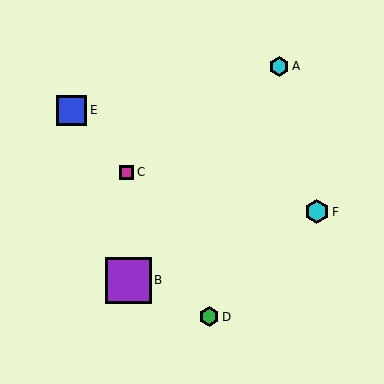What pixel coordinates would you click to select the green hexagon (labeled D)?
Click at (209, 317) to select the green hexagon D.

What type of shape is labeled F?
Shape F is a cyan hexagon.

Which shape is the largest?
The purple square (labeled B) is the largest.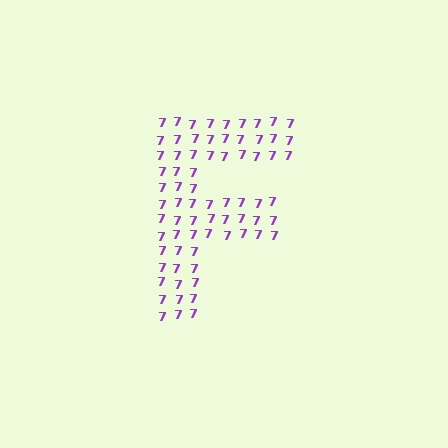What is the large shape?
The large shape is the letter F.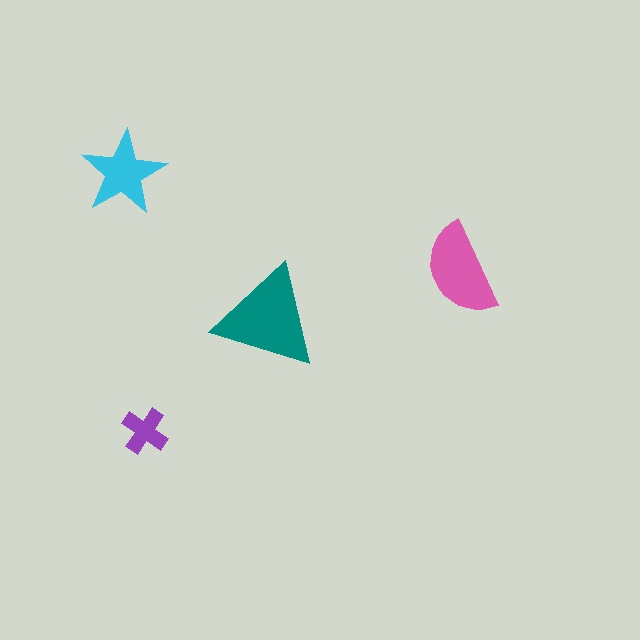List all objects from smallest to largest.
The purple cross, the cyan star, the pink semicircle, the teal triangle.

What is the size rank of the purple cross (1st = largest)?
4th.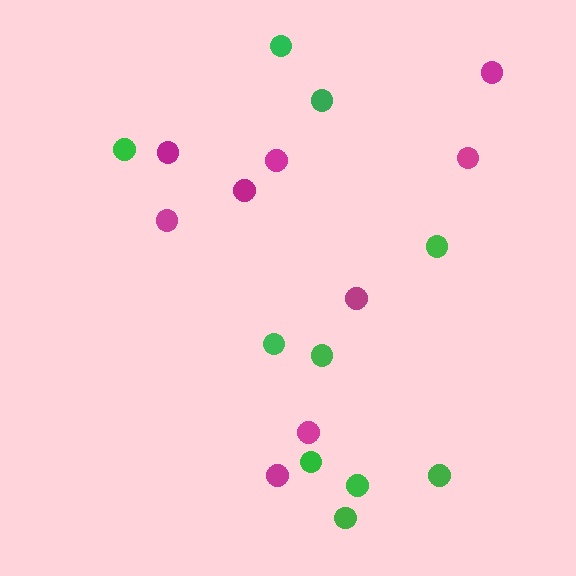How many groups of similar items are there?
There are 2 groups: one group of magenta circles (9) and one group of green circles (10).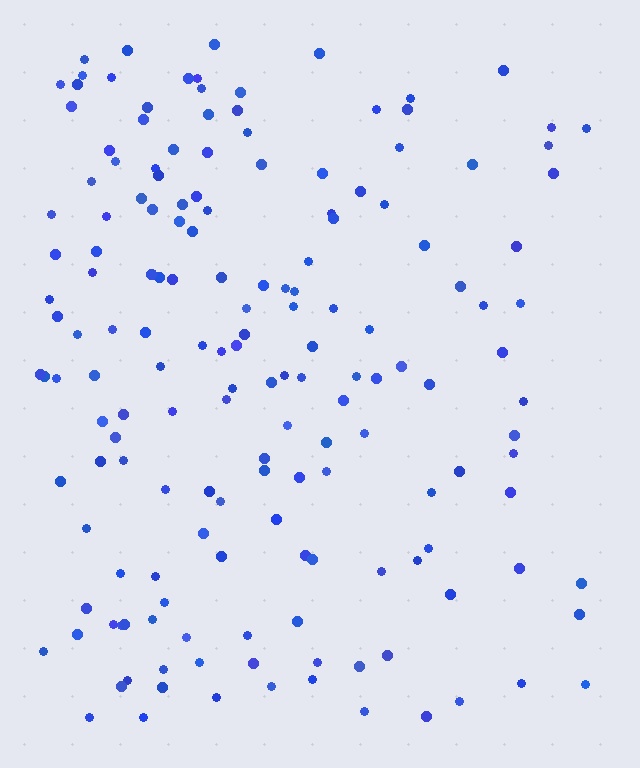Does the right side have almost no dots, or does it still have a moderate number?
Still a moderate number, just noticeably fewer than the left.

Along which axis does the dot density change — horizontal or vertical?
Horizontal.